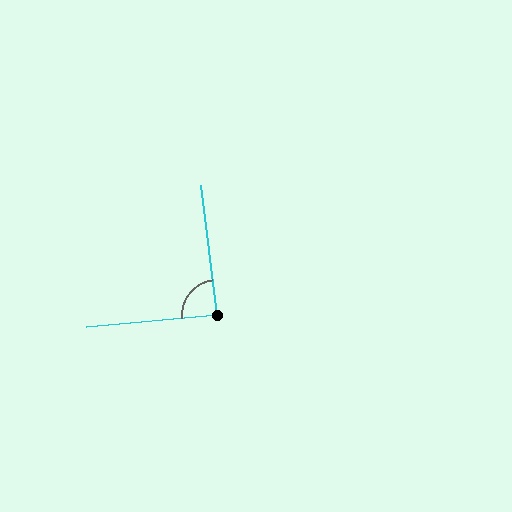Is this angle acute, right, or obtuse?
It is approximately a right angle.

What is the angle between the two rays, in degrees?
Approximately 88 degrees.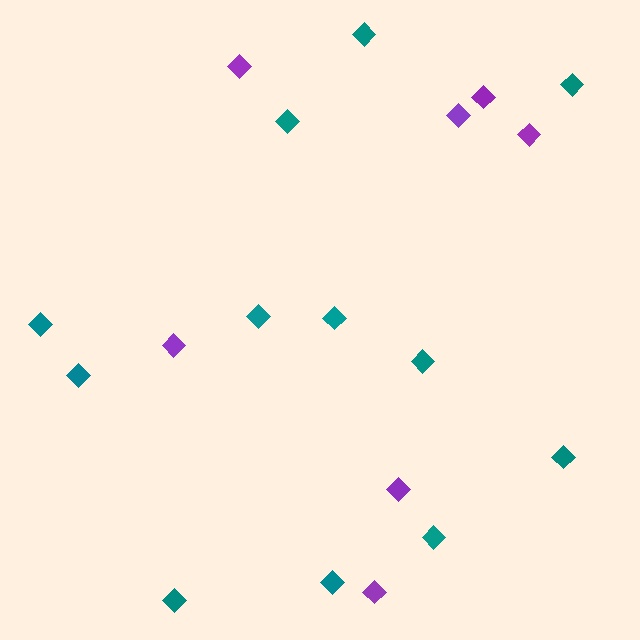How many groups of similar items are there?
There are 2 groups: one group of purple diamonds (7) and one group of teal diamonds (12).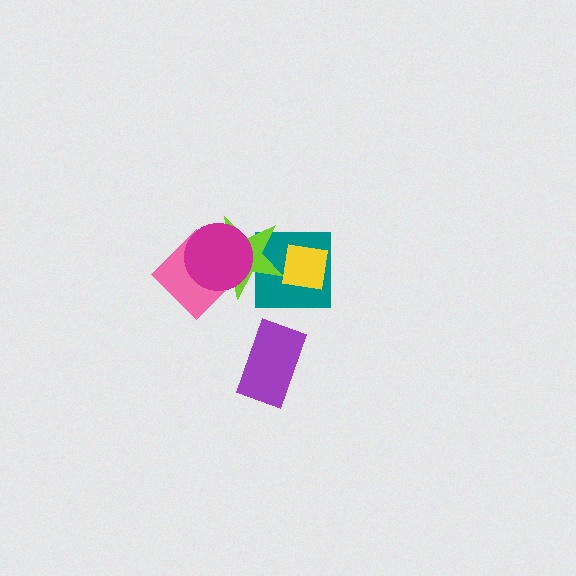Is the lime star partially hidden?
Yes, it is partially covered by another shape.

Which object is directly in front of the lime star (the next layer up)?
The yellow square is directly in front of the lime star.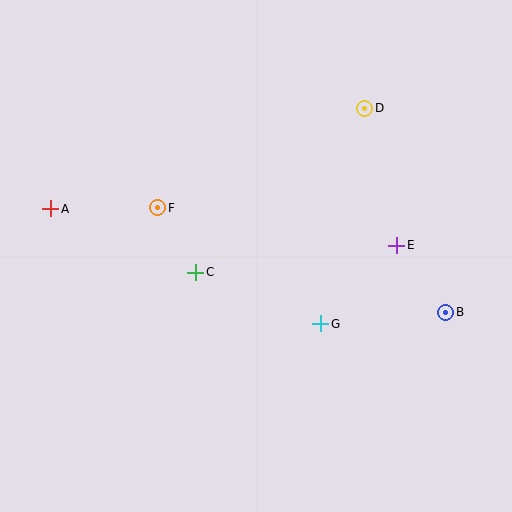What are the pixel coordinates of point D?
Point D is at (365, 108).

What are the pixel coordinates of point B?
Point B is at (446, 312).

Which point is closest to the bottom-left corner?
Point A is closest to the bottom-left corner.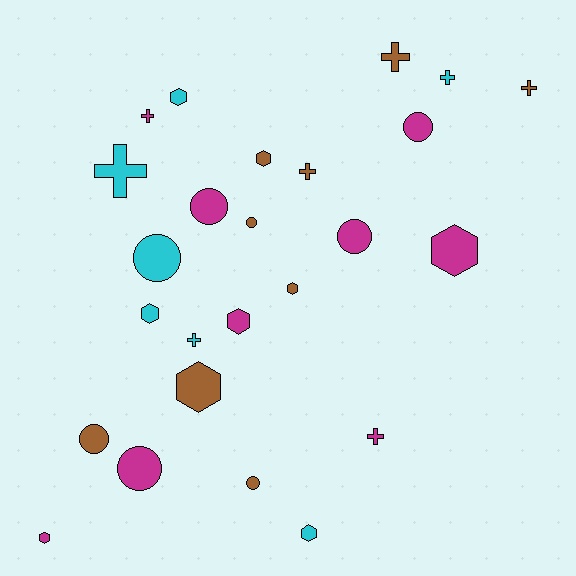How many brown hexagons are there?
There are 3 brown hexagons.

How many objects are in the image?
There are 25 objects.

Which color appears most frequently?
Magenta, with 9 objects.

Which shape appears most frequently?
Hexagon, with 9 objects.